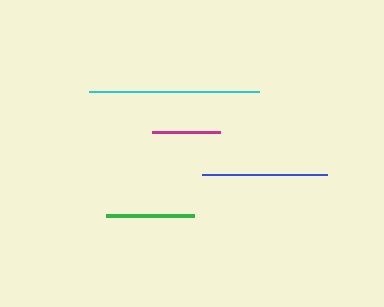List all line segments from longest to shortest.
From longest to shortest: cyan, blue, green, magenta.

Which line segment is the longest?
The cyan line is the longest at approximately 170 pixels.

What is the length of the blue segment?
The blue segment is approximately 125 pixels long.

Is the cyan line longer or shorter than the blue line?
The cyan line is longer than the blue line.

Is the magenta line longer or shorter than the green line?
The green line is longer than the magenta line.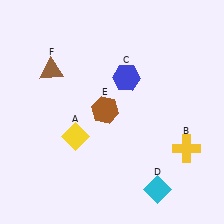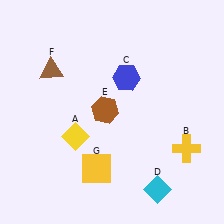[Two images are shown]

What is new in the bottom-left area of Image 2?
A yellow square (G) was added in the bottom-left area of Image 2.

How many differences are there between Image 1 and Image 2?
There is 1 difference between the two images.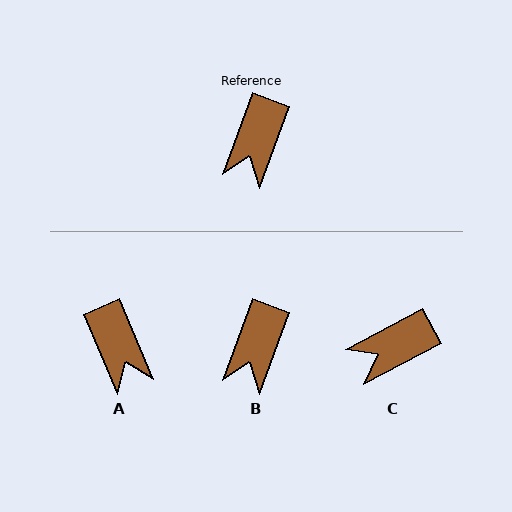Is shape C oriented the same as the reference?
No, it is off by about 42 degrees.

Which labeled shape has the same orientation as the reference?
B.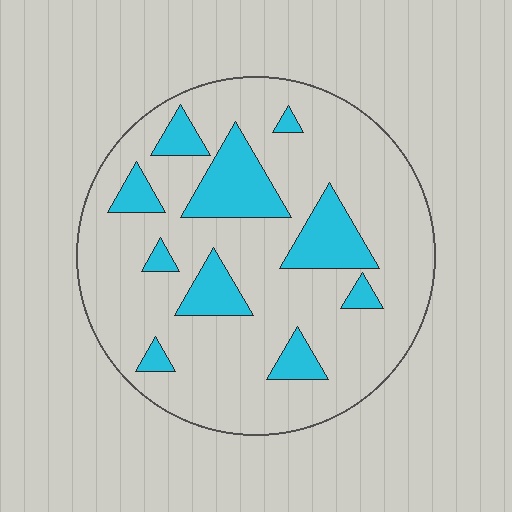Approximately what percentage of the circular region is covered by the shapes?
Approximately 20%.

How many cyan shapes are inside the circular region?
10.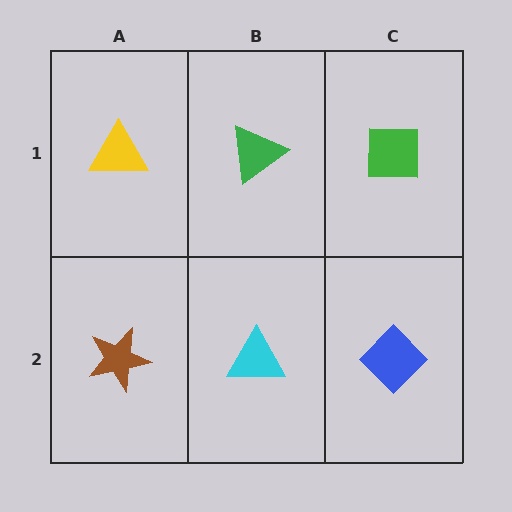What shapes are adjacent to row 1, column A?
A brown star (row 2, column A), a green triangle (row 1, column B).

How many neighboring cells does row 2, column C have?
2.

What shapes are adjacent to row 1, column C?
A blue diamond (row 2, column C), a green triangle (row 1, column B).